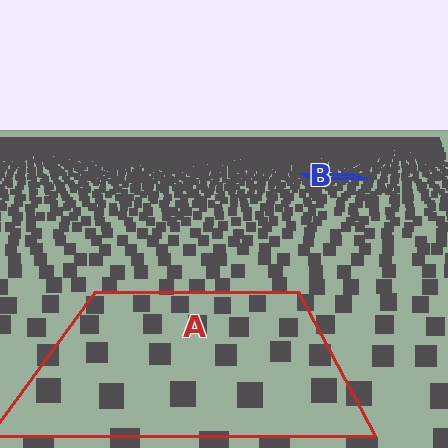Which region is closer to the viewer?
Region A is closer. The texture elements there are larger and more spread out.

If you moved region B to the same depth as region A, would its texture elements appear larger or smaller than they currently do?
They would appear larger. At a closer depth, the same texture elements are projected at a bigger on-screen size.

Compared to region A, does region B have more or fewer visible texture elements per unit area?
Region B has more texture elements per unit area — they are packed more densely because it is farther away.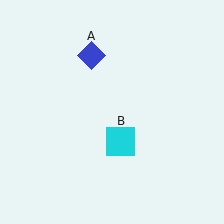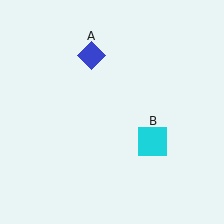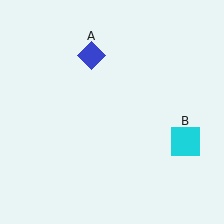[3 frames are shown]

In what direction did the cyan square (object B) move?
The cyan square (object B) moved right.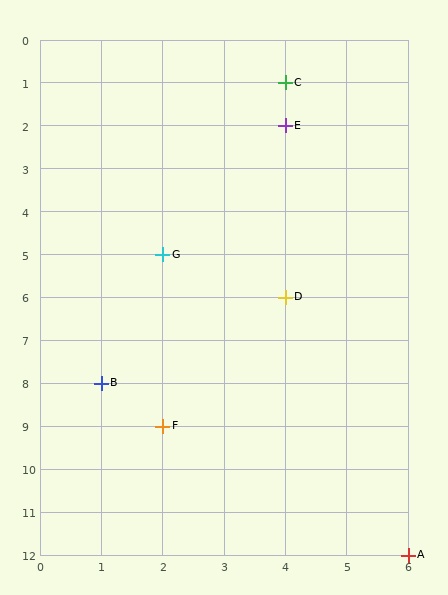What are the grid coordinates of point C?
Point C is at grid coordinates (4, 1).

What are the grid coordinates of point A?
Point A is at grid coordinates (6, 12).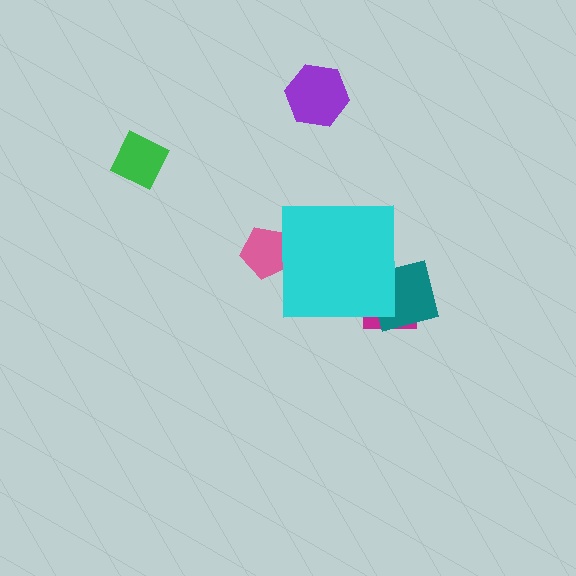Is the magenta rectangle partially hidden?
Yes, the magenta rectangle is partially hidden behind the cyan square.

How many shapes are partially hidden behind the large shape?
3 shapes are partially hidden.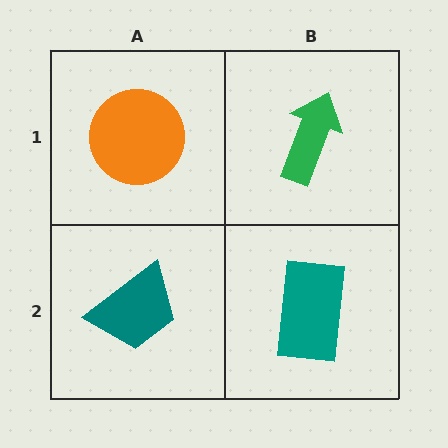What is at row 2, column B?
A teal rectangle.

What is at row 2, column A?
A teal trapezoid.